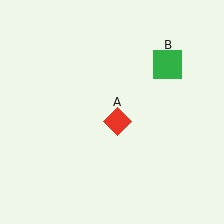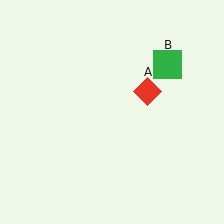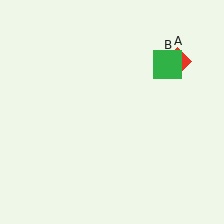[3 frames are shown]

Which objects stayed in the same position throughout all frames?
Green square (object B) remained stationary.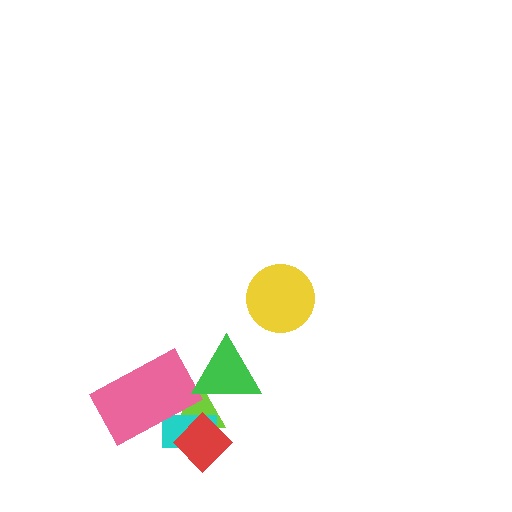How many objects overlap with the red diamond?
2 objects overlap with the red diamond.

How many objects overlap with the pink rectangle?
2 objects overlap with the pink rectangle.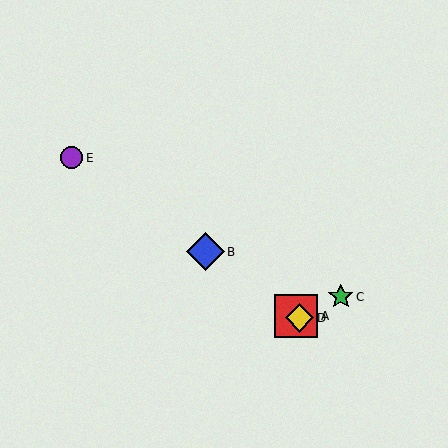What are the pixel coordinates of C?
Object C is at (341, 297).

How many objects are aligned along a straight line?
4 objects (A, B, D, E) are aligned along a straight line.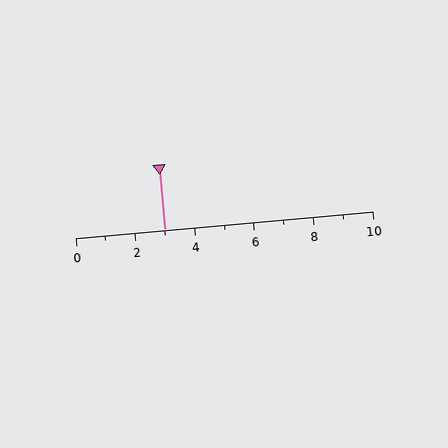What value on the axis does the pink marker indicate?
The marker indicates approximately 3.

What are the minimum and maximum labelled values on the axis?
The axis runs from 0 to 10.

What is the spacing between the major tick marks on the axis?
The major ticks are spaced 2 apart.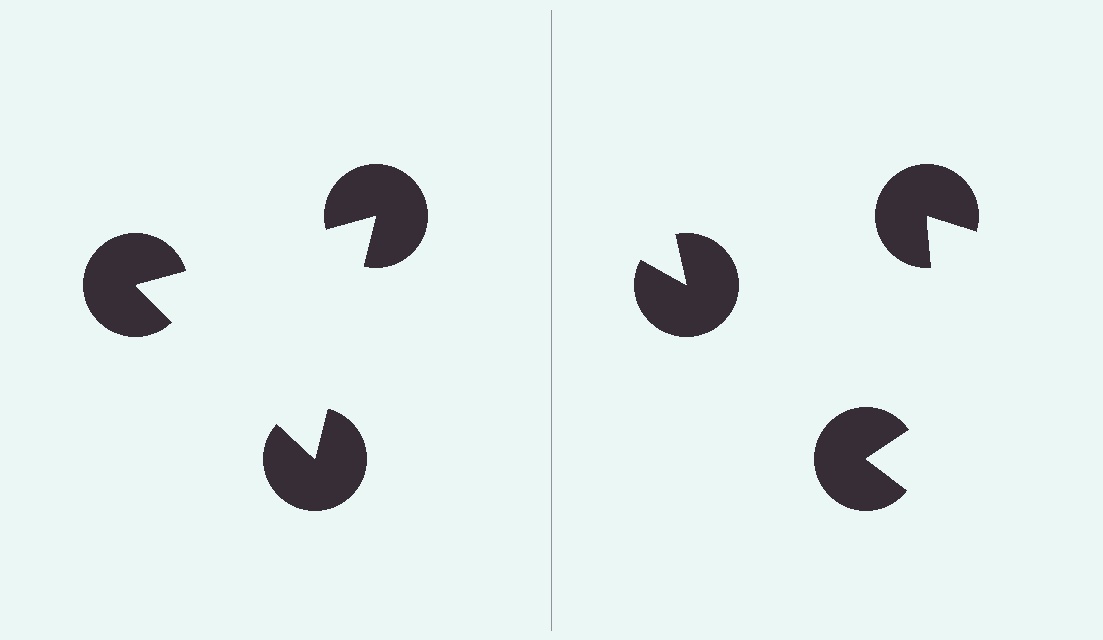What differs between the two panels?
The pac-man discs are positioned identically on both sides; only the wedge orientations differ. On the left they align to a triangle; on the right they are misaligned.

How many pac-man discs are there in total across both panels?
6 — 3 on each side.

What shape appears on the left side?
An illusory triangle.